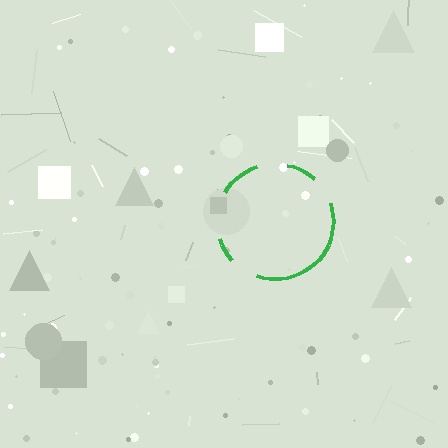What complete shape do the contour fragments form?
The contour fragments form a circle.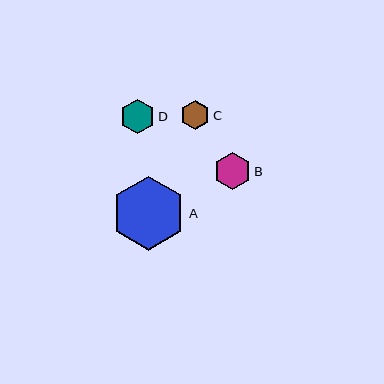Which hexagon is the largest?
Hexagon A is the largest with a size of approximately 73 pixels.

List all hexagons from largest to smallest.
From largest to smallest: A, B, D, C.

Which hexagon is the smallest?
Hexagon C is the smallest with a size of approximately 29 pixels.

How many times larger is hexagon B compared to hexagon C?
Hexagon B is approximately 1.3 times the size of hexagon C.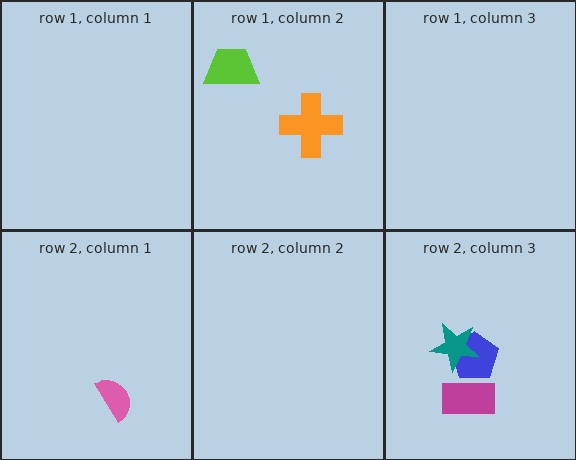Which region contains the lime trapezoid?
The row 1, column 2 region.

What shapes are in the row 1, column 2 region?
The orange cross, the lime trapezoid.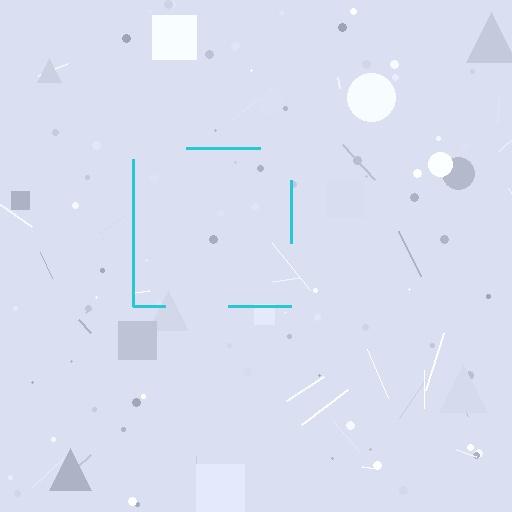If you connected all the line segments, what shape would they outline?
They would outline a square.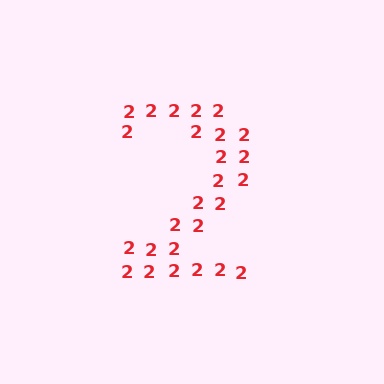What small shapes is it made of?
It is made of small digit 2's.